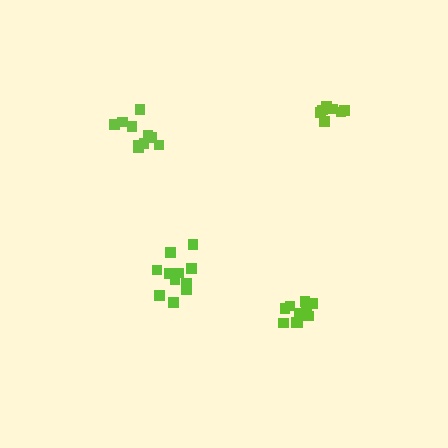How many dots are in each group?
Group 1: 11 dots, Group 2: 10 dots, Group 3: 7 dots, Group 4: 10 dots (38 total).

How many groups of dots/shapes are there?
There are 4 groups.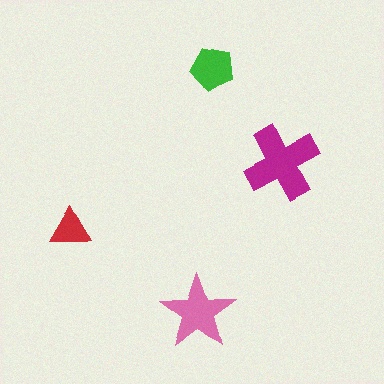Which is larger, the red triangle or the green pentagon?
The green pentagon.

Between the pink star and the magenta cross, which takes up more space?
The magenta cross.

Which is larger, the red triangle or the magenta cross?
The magenta cross.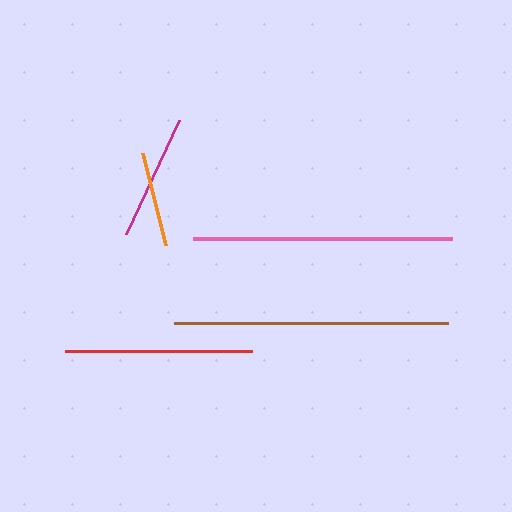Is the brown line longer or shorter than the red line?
The brown line is longer than the red line.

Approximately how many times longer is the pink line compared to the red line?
The pink line is approximately 1.4 times the length of the red line.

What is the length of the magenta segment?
The magenta segment is approximately 126 pixels long.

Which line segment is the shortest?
The orange line is the shortest at approximately 95 pixels.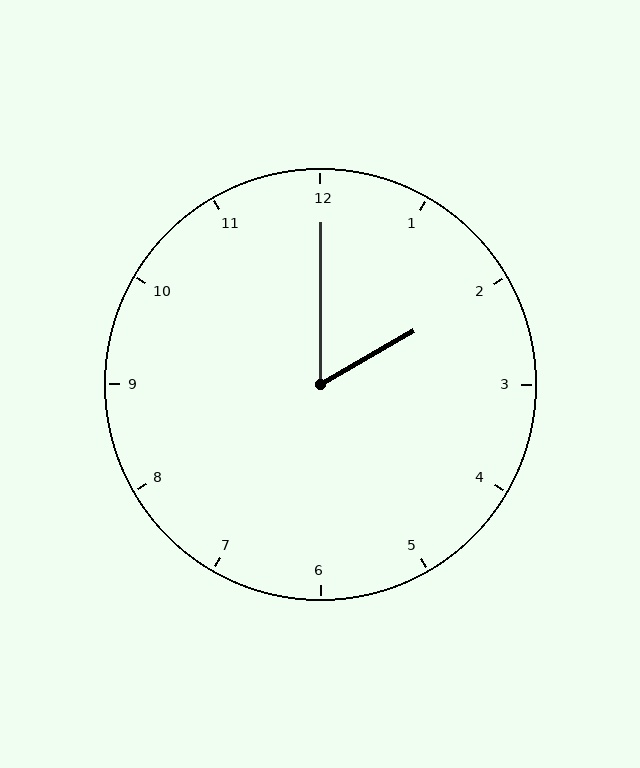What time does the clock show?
2:00.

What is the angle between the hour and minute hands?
Approximately 60 degrees.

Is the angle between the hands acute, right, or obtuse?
It is acute.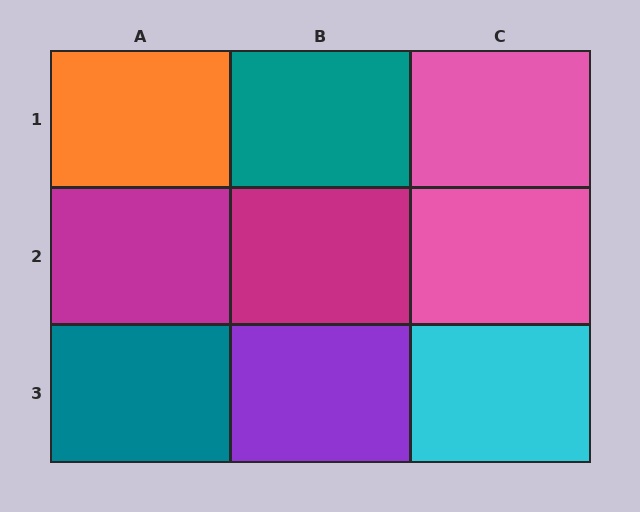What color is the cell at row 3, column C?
Cyan.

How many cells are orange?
1 cell is orange.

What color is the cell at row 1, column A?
Orange.